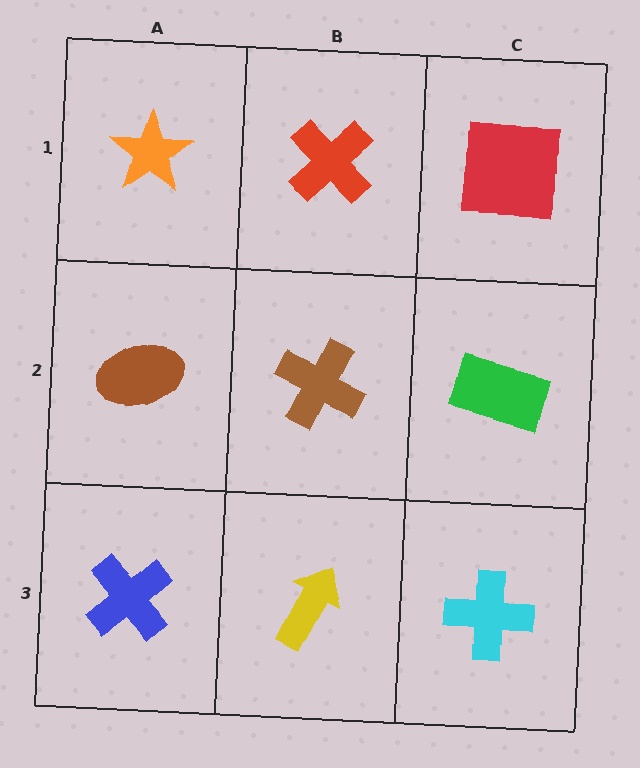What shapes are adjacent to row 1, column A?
A brown ellipse (row 2, column A), a red cross (row 1, column B).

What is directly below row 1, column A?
A brown ellipse.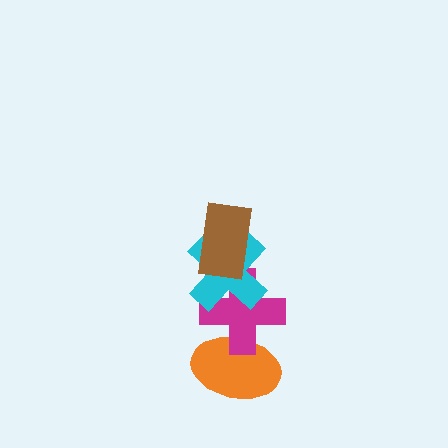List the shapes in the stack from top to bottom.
From top to bottom: the brown rectangle, the cyan cross, the magenta cross, the orange ellipse.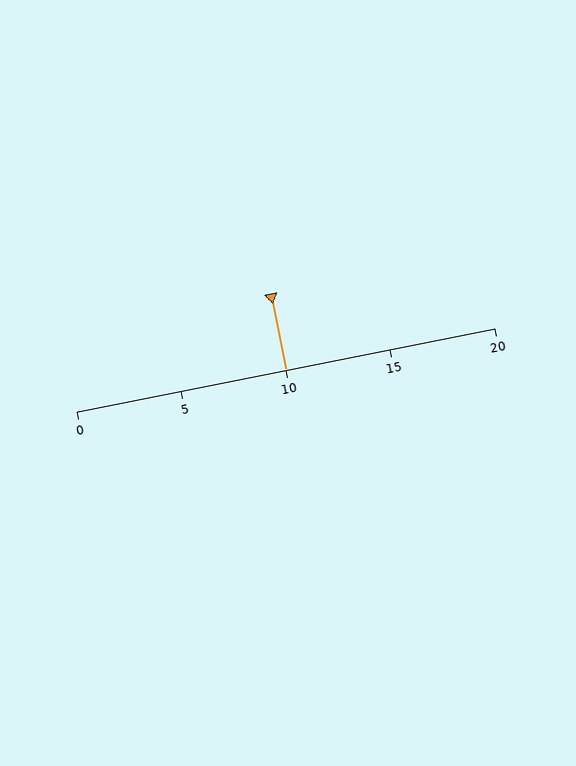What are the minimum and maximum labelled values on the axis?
The axis runs from 0 to 20.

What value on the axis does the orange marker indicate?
The marker indicates approximately 10.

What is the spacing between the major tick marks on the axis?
The major ticks are spaced 5 apart.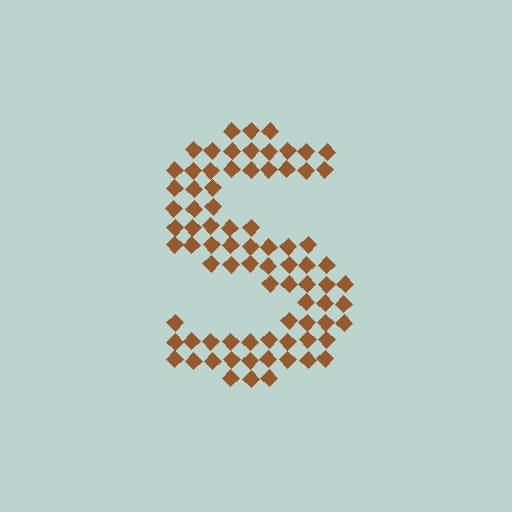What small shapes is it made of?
It is made of small diamonds.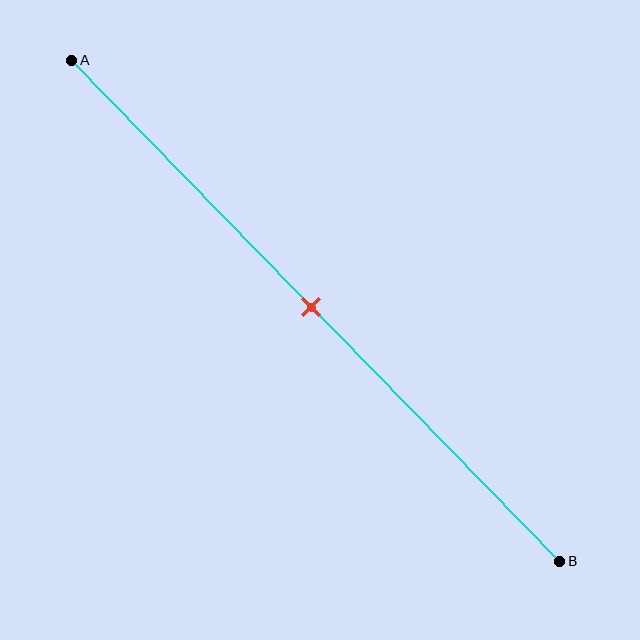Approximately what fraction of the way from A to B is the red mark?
The red mark is approximately 50% of the way from A to B.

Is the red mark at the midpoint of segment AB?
Yes, the mark is approximately at the midpoint.